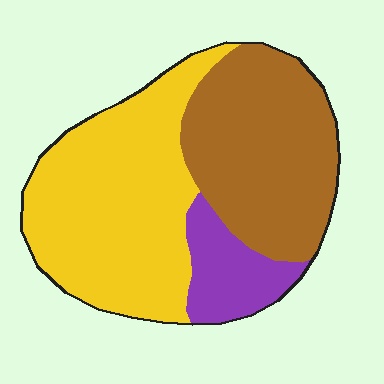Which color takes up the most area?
Yellow, at roughly 50%.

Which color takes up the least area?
Purple, at roughly 15%.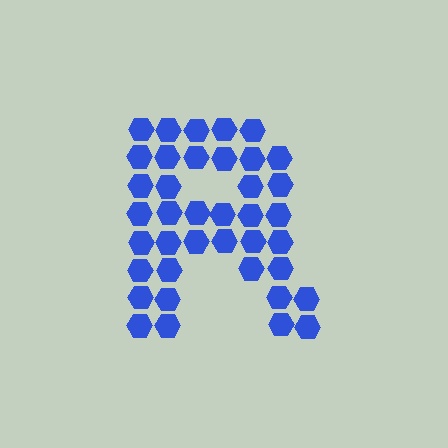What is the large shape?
The large shape is the letter R.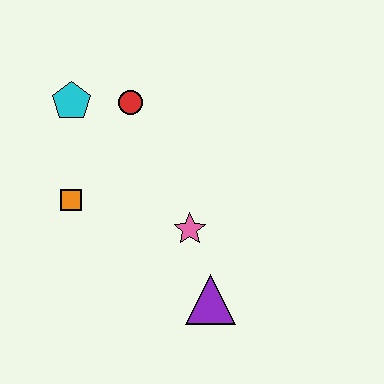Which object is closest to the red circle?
The cyan pentagon is closest to the red circle.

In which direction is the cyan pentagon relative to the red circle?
The cyan pentagon is to the left of the red circle.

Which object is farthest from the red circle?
The purple triangle is farthest from the red circle.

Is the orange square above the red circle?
No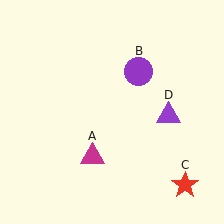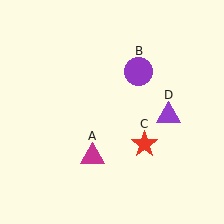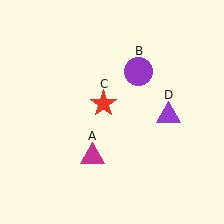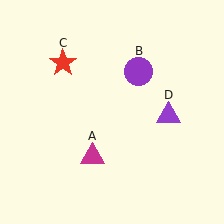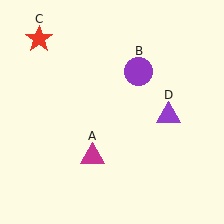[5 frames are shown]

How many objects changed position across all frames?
1 object changed position: red star (object C).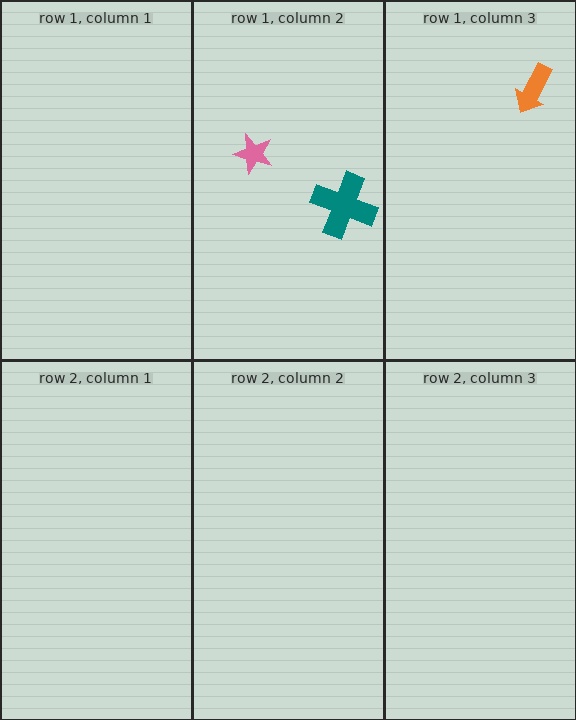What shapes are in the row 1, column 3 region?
The orange arrow.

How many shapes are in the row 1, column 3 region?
1.